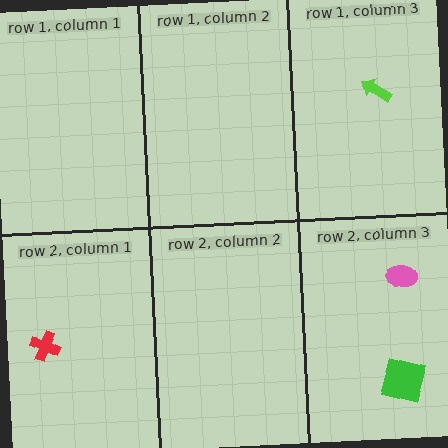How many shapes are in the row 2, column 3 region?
2.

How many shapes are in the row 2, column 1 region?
1.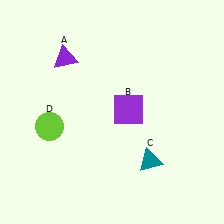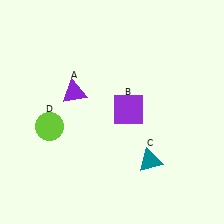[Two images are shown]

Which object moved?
The purple triangle (A) moved down.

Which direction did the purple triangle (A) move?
The purple triangle (A) moved down.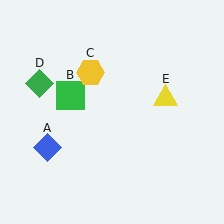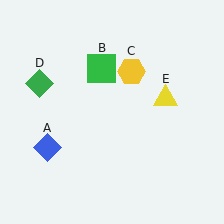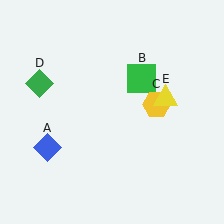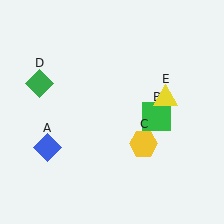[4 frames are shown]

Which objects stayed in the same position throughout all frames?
Blue diamond (object A) and green diamond (object D) and yellow triangle (object E) remained stationary.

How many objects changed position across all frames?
2 objects changed position: green square (object B), yellow hexagon (object C).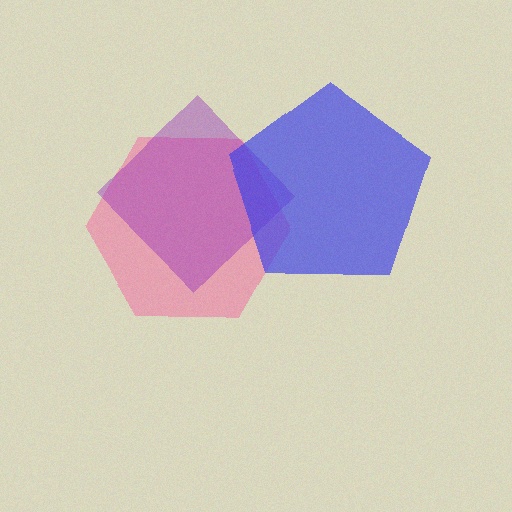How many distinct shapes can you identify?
There are 3 distinct shapes: a pink hexagon, a purple diamond, a blue pentagon.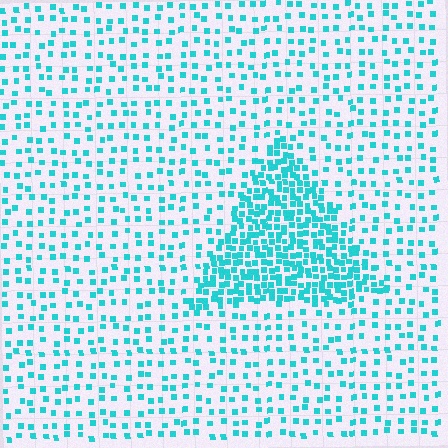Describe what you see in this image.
The image contains small cyan elements arranged at two different densities. A triangle-shaped region is visible where the elements are more densely packed than the surrounding area.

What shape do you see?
I see a triangle.